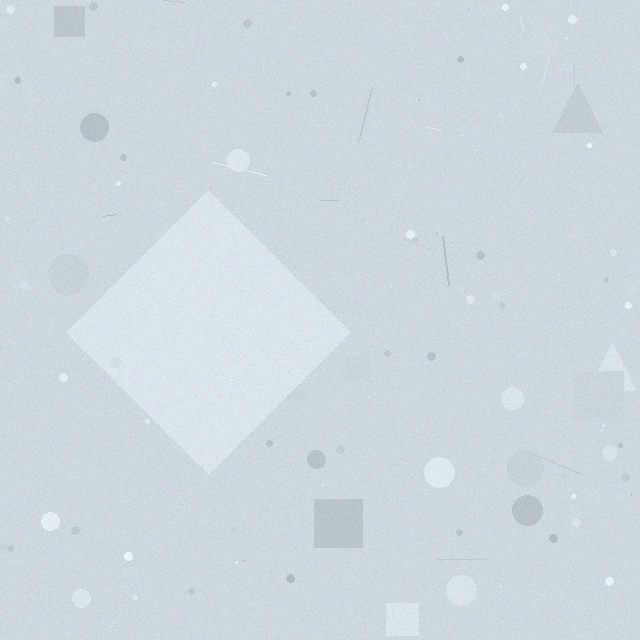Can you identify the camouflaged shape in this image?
The camouflaged shape is a diamond.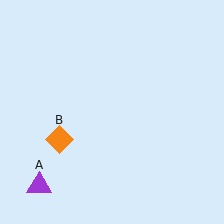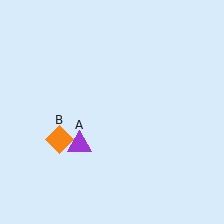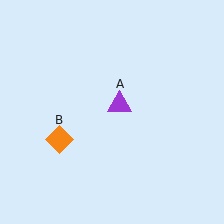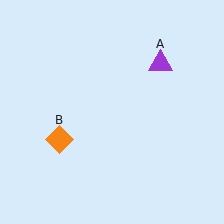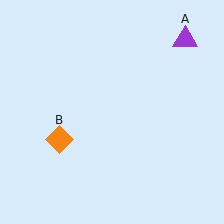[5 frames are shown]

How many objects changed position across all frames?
1 object changed position: purple triangle (object A).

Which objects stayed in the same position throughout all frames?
Orange diamond (object B) remained stationary.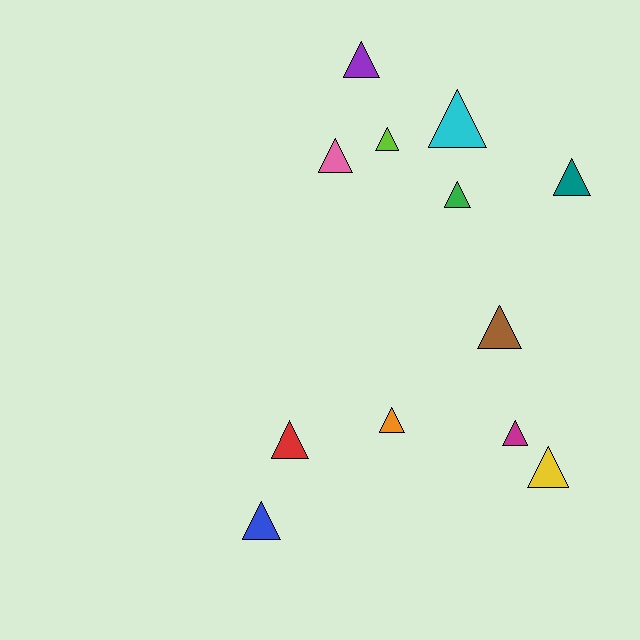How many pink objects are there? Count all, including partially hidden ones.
There is 1 pink object.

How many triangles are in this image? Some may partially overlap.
There are 12 triangles.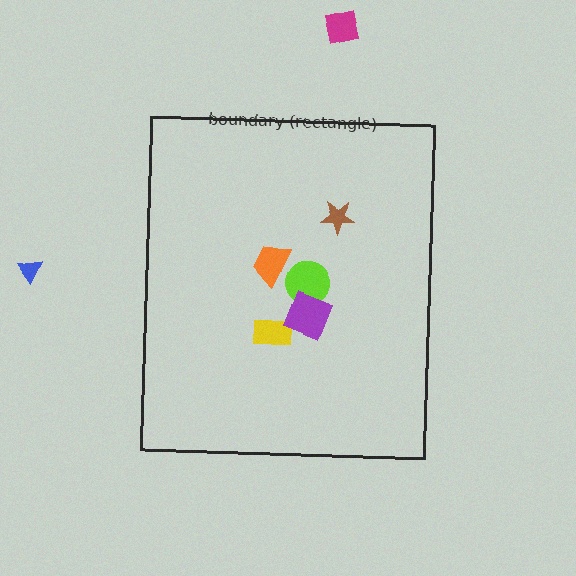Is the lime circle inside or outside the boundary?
Inside.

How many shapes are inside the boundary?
5 inside, 2 outside.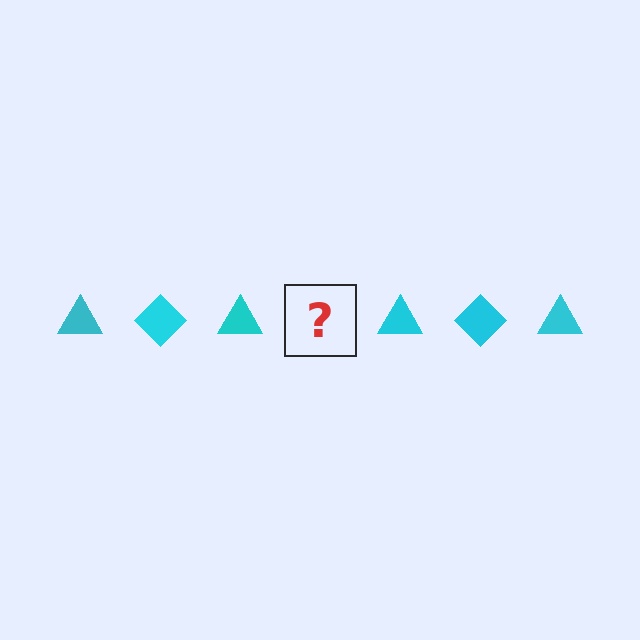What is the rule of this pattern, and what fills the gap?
The rule is that the pattern cycles through triangle, diamond shapes in cyan. The gap should be filled with a cyan diamond.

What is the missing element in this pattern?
The missing element is a cyan diamond.